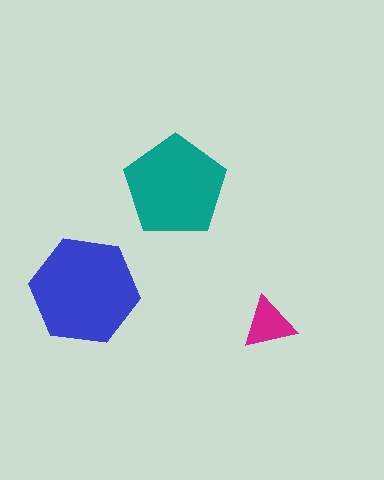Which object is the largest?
The blue hexagon.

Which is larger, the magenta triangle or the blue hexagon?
The blue hexagon.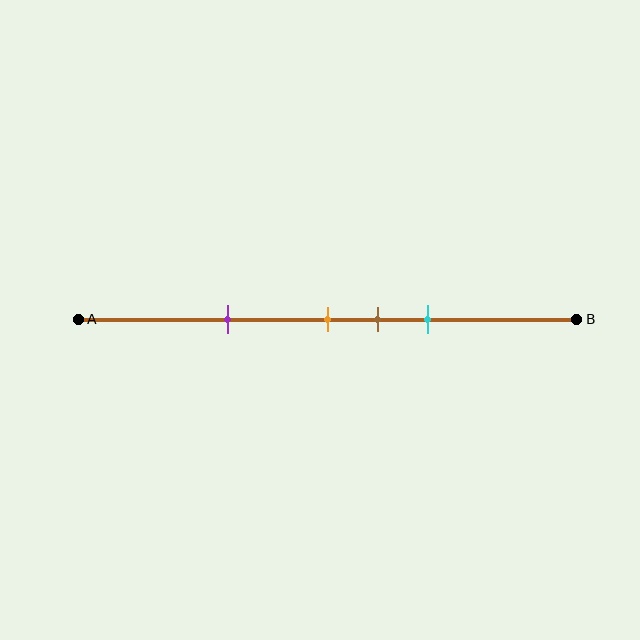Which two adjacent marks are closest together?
The orange and brown marks are the closest adjacent pair.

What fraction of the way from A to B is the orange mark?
The orange mark is approximately 50% (0.5) of the way from A to B.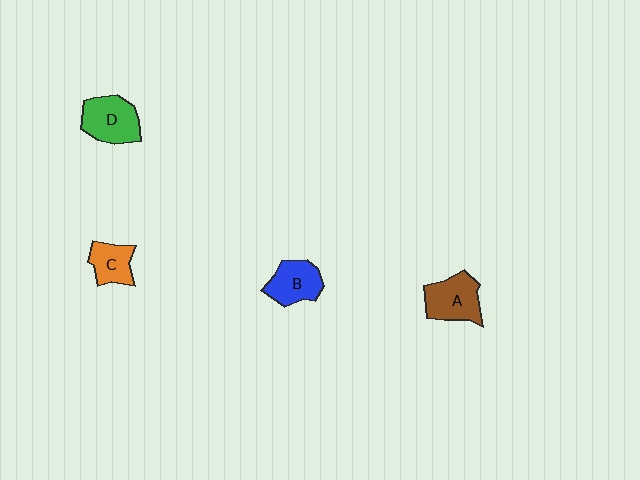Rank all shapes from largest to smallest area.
From largest to smallest: D (green), A (brown), B (blue), C (orange).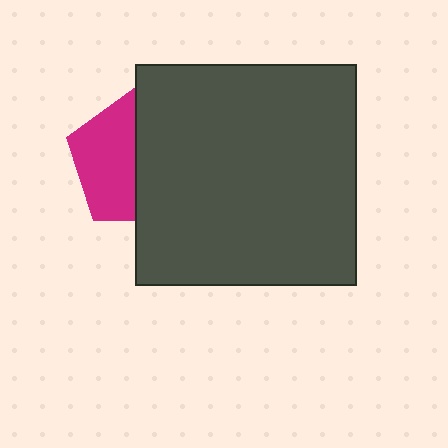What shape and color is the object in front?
The object in front is a dark gray square.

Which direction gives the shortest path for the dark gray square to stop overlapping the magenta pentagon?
Moving right gives the shortest separation.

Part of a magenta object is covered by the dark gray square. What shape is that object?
It is a pentagon.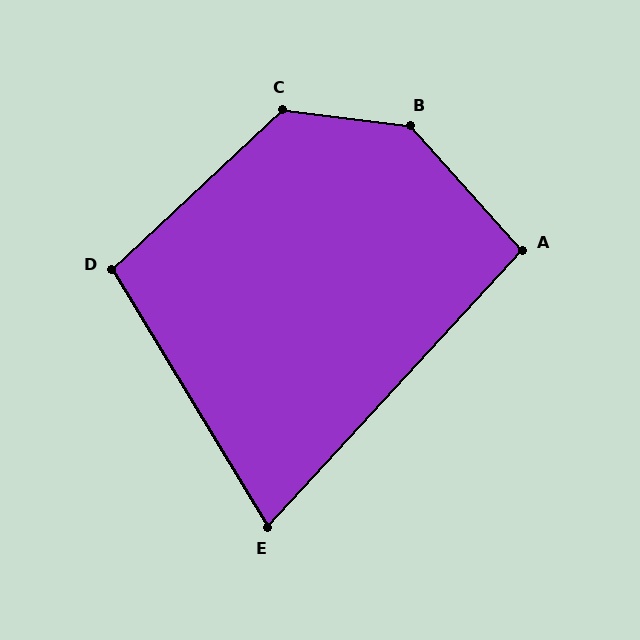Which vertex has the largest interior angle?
B, at approximately 139 degrees.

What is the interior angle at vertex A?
Approximately 95 degrees (obtuse).